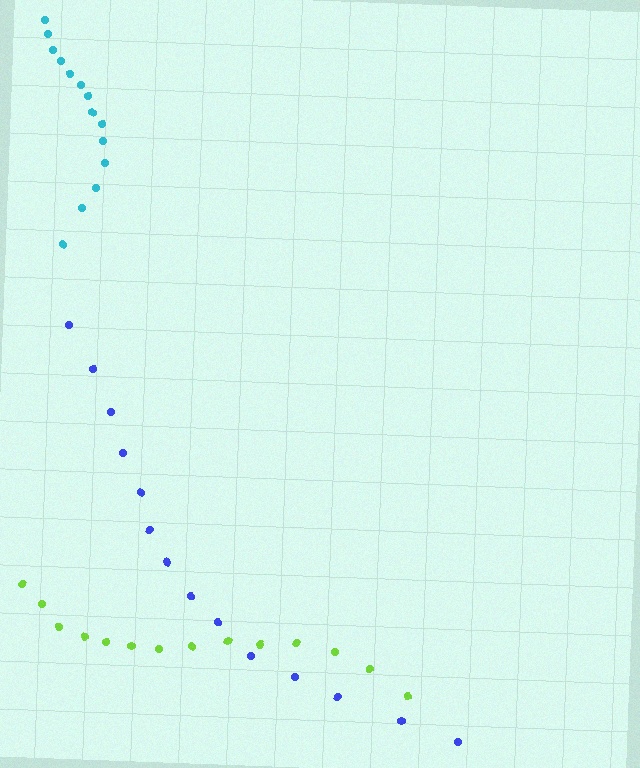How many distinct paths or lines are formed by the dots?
There are 3 distinct paths.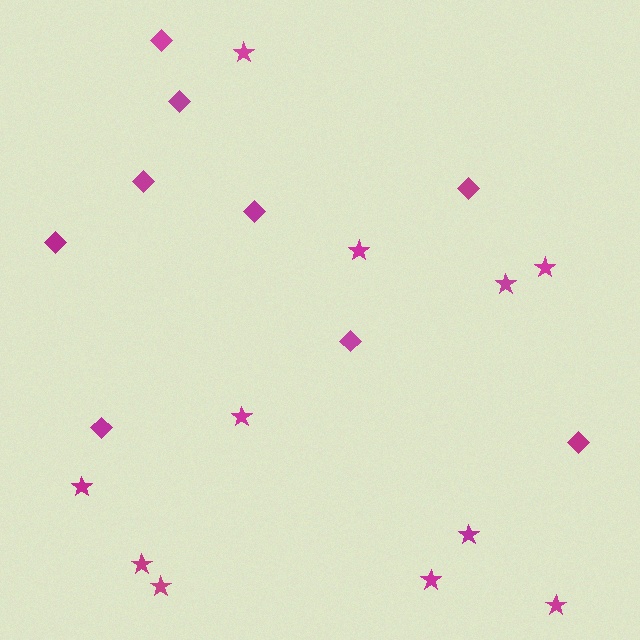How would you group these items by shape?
There are 2 groups: one group of stars (11) and one group of diamonds (9).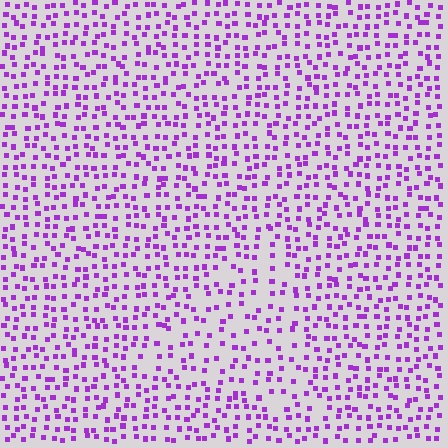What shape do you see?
I see a triangle.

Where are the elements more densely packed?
The elements are more densely packed outside the triangle boundary.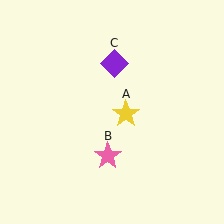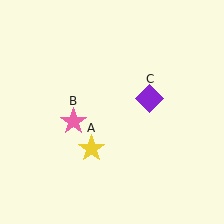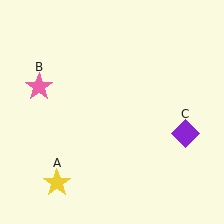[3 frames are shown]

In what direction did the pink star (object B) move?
The pink star (object B) moved up and to the left.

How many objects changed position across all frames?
3 objects changed position: yellow star (object A), pink star (object B), purple diamond (object C).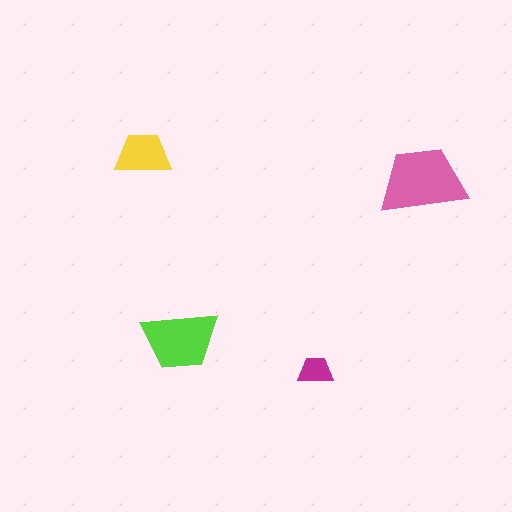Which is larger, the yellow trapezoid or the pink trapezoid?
The pink one.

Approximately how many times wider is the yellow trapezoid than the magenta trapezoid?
About 1.5 times wider.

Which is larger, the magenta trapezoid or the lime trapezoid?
The lime one.